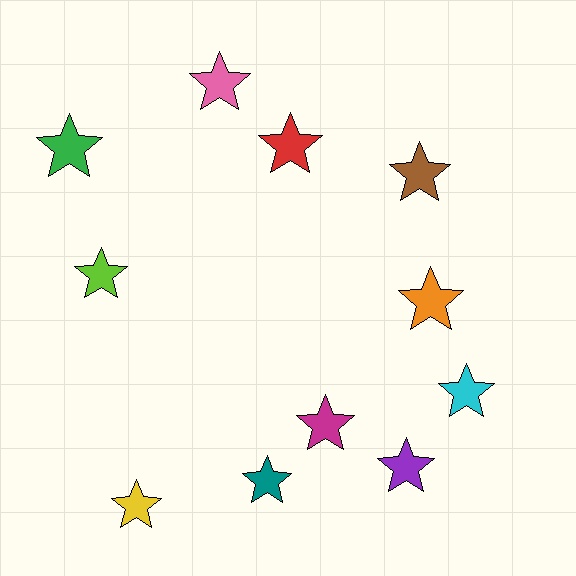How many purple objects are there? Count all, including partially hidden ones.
There is 1 purple object.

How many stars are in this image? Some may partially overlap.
There are 11 stars.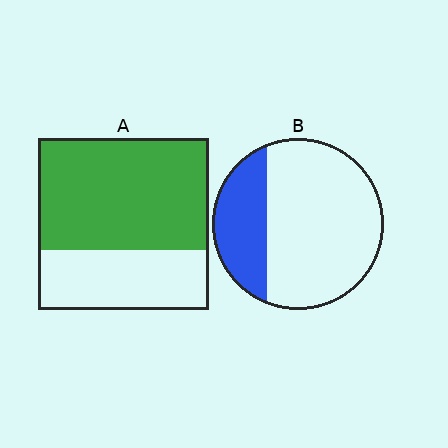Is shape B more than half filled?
No.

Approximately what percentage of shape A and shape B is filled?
A is approximately 65% and B is approximately 30%.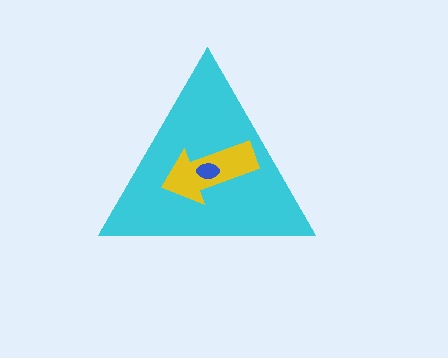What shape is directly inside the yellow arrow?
The blue ellipse.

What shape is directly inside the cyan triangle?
The yellow arrow.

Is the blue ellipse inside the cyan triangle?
Yes.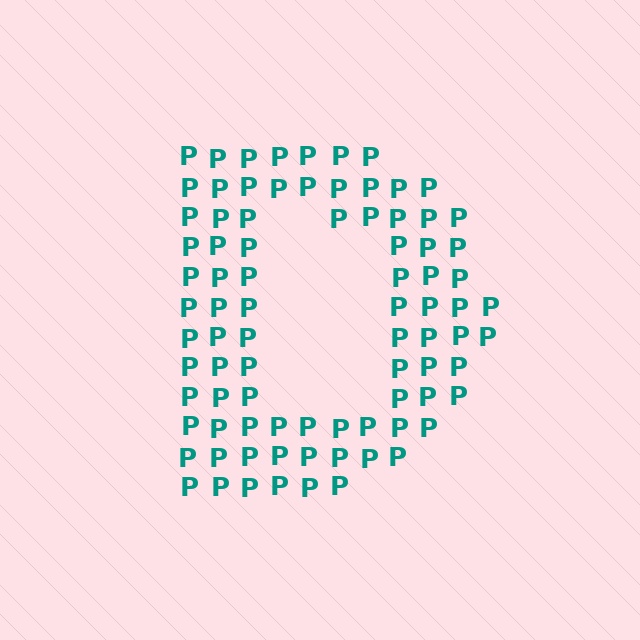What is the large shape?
The large shape is the letter D.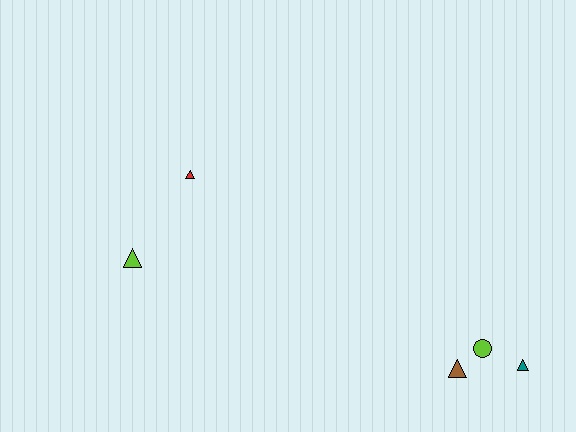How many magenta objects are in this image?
There are no magenta objects.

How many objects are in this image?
There are 5 objects.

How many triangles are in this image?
There are 4 triangles.